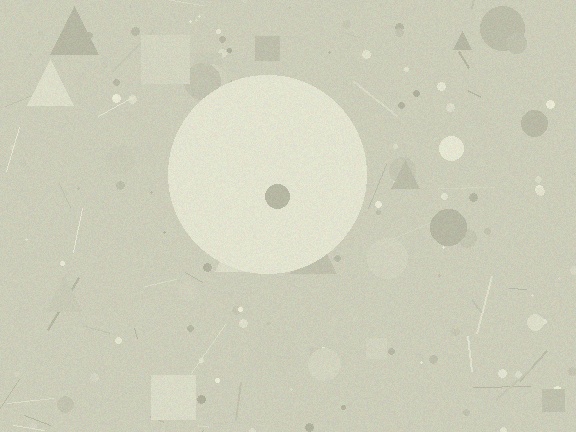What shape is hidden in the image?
A circle is hidden in the image.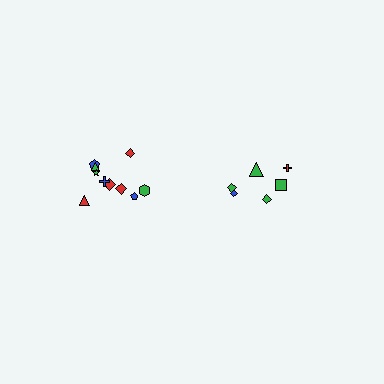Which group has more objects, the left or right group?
The left group.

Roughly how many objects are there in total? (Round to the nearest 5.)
Roughly 15 objects in total.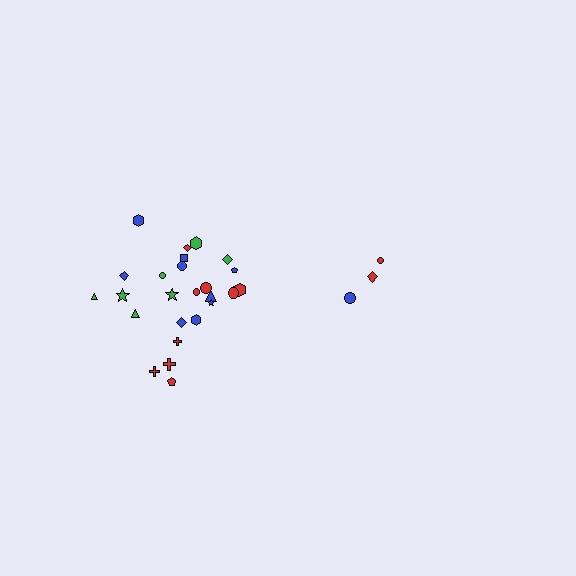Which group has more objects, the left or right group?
The left group.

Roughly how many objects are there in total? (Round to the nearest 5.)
Roughly 30 objects in total.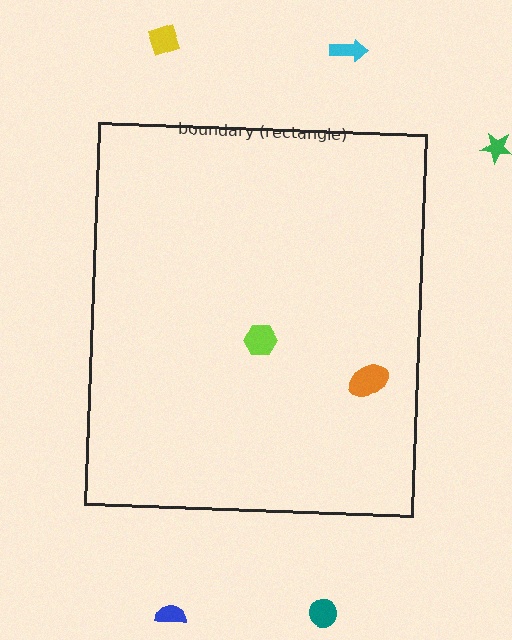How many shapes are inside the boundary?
2 inside, 5 outside.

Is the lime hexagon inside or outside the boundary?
Inside.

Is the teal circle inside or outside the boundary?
Outside.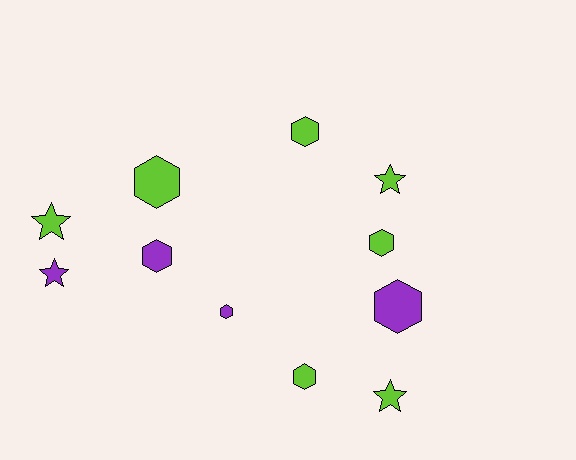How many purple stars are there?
There is 1 purple star.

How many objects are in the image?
There are 11 objects.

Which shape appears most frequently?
Hexagon, with 7 objects.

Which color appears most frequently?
Lime, with 7 objects.